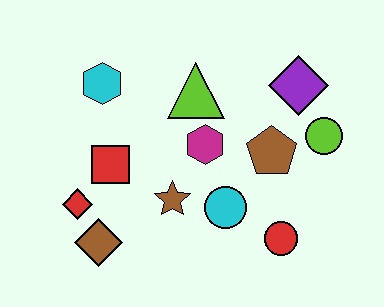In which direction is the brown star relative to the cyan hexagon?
The brown star is below the cyan hexagon.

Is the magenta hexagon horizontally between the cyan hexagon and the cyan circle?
Yes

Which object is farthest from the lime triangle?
The brown diamond is farthest from the lime triangle.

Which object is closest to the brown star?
The cyan circle is closest to the brown star.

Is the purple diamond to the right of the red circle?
Yes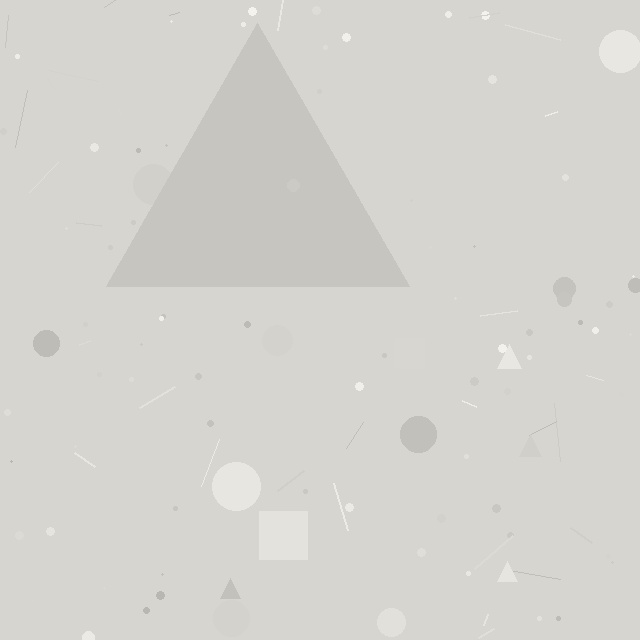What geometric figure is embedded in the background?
A triangle is embedded in the background.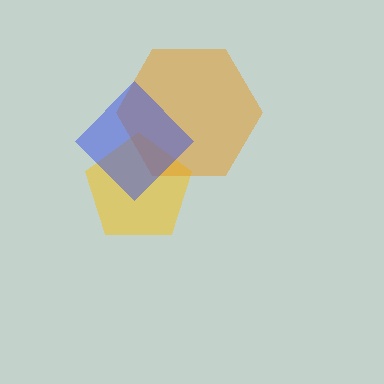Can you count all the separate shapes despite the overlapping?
Yes, there are 3 separate shapes.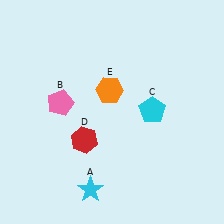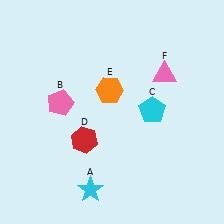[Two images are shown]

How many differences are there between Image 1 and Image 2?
There is 1 difference between the two images.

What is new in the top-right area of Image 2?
A pink triangle (F) was added in the top-right area of Image 2.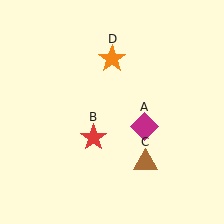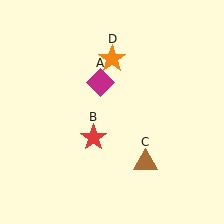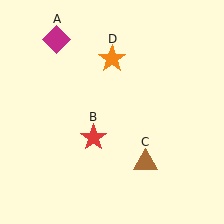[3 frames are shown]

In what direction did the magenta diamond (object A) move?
The magenta diamond (object A) moved up and to the left.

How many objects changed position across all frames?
1 object changed position: magenta diamond (object A).